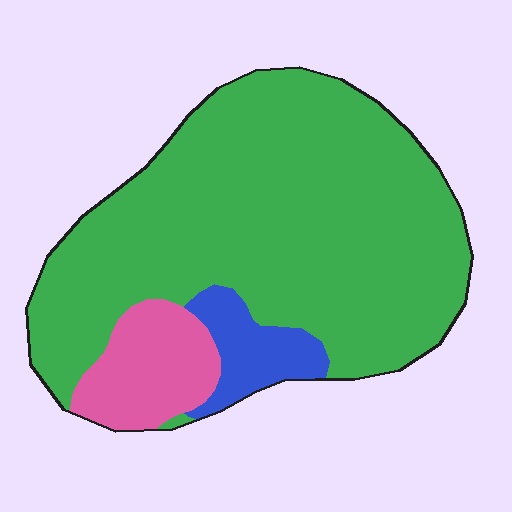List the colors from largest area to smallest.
From largest to smallest: green, pink, blue.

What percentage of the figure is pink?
Pink takes up about one eighth (1/8) of the figure.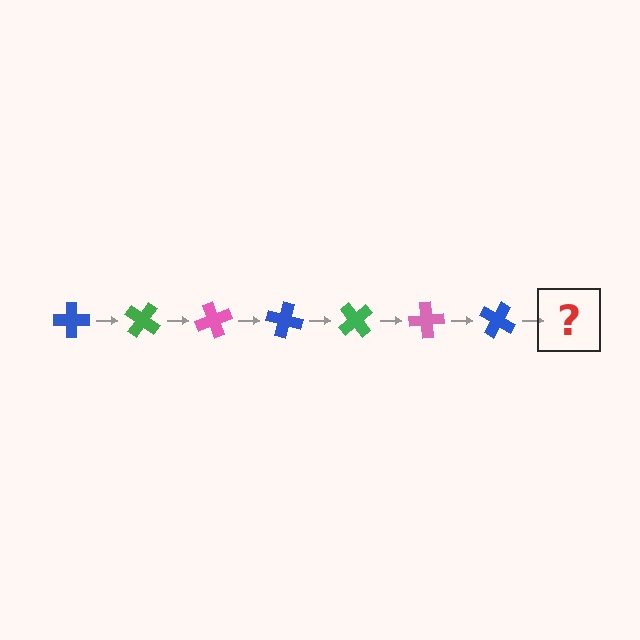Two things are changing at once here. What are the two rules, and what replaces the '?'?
The two rules are that it rotates 35 degrees each step and the color cycles through blue, green, and pink. The '?' should be a green cross, rotated 245 degrees from the start.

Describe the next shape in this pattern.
It should be a green cross, rotated 245 degrees from the start.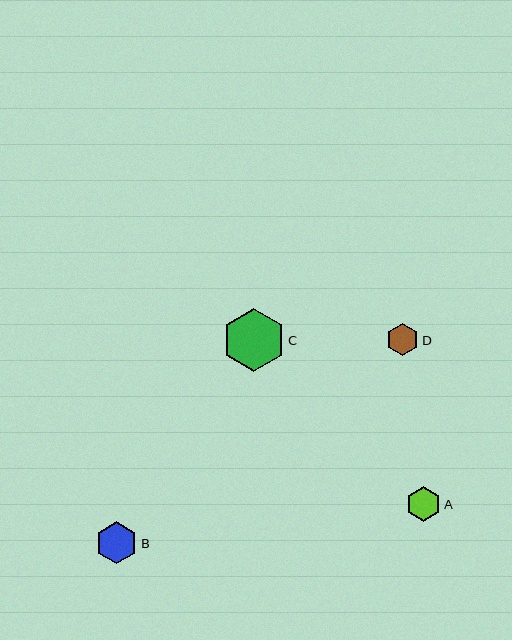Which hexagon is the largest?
Hexagon C is the largest with a size of approximately 63 pixels.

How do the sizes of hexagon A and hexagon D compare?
Hexagon A and hexagon D are approximately the same size.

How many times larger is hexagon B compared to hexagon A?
Hexagon B is approximately 1.2 times the size of hexagon A.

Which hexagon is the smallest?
Hexagon D is the smallest with a size of approximately 32 pixels.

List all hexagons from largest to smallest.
From largest to smallest: C, B, A, D.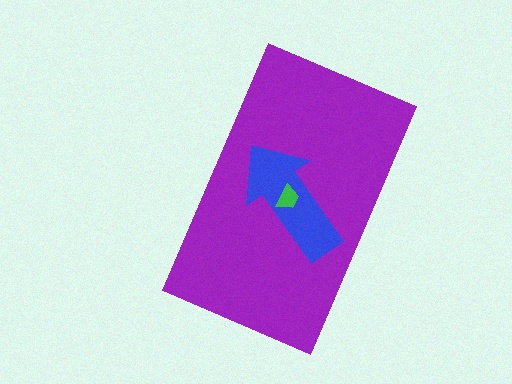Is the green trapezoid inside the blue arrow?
Yes.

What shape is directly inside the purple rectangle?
The blue arrow.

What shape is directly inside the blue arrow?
The green trapezoid.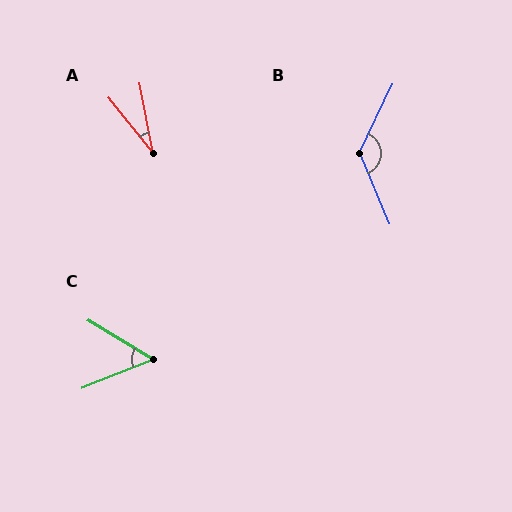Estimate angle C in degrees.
Approximately 53 degrees.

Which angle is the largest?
B, at approximately 132 degrees.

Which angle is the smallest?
A, at approximately 28 degrees.